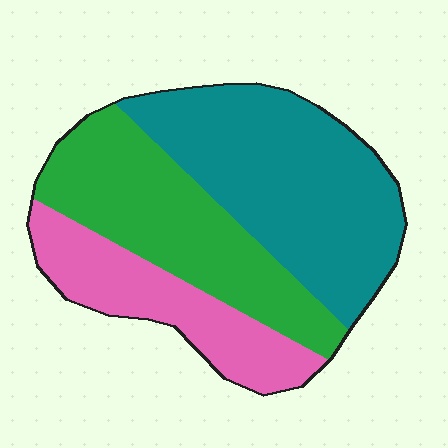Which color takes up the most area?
Teal, at roughly 45%.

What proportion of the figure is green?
Green covers 34% of the figure.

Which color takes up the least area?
Pink, at roughly 25%.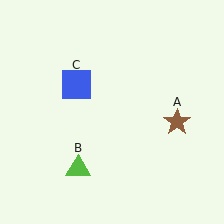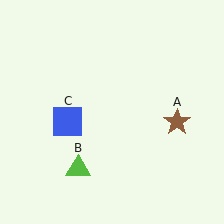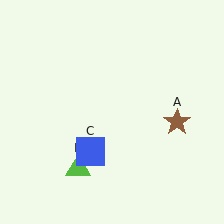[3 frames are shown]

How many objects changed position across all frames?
1 object changed position: blue square (object C).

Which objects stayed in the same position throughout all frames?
Brown star (object A) and lime triangle (object B) remained stationary.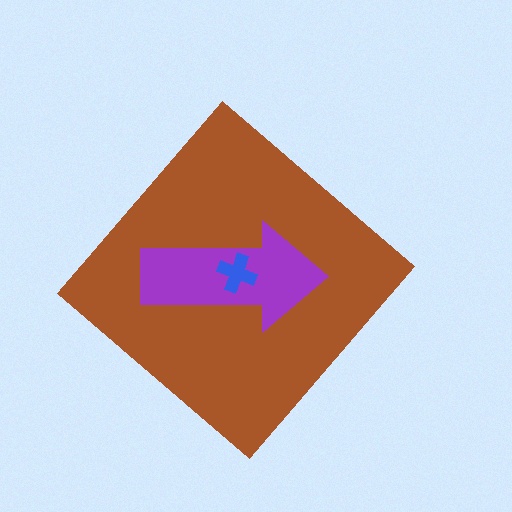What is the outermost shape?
The brown diamond.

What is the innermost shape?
The blue cross.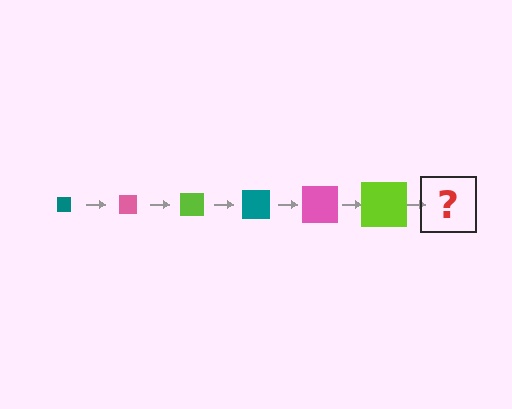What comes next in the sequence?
The next element should be a teal square, larger than the previous one.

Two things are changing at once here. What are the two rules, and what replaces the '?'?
The two rules are that the square grows larger each step and the color cycles through teal, pink, and lime. The '?' should be a teal square, larger than the previous one.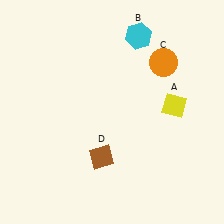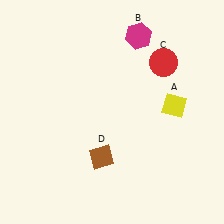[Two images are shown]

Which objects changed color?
B changed from cyan to magenta. C changed from orange to red.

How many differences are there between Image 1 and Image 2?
There are 2 differences between the two images.